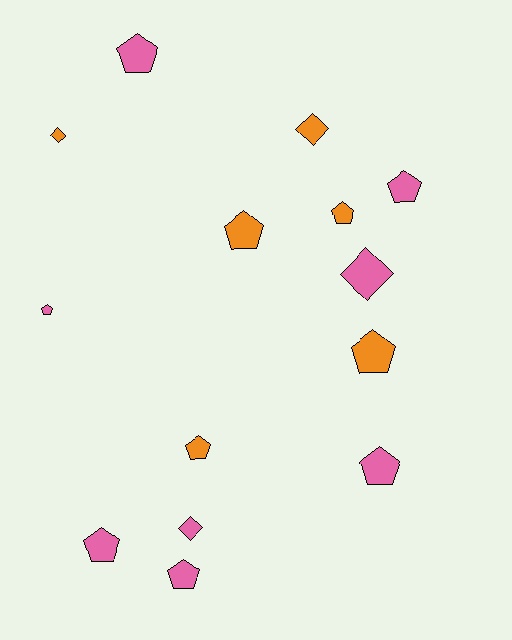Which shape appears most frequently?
Pentagon, with 10 objects.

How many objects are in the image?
There are 14 objects.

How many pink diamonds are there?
There are 2 pink diamonds.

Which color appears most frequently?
Pink, with 8 objects.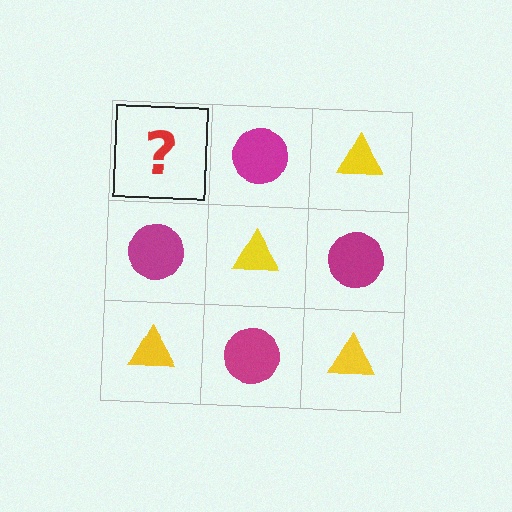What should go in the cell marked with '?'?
The missing cell should contain a yellow triangle.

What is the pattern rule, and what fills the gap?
The rule is that it alternates yellow triangle and magenta circle in a checkerboard pattern. The gap should be filled with a yellow triangle.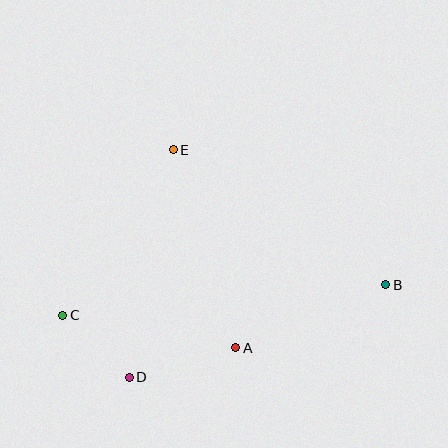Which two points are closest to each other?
Points C and D are closest to each other.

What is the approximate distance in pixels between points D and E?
The distance between D and E is approximately 232 pixels.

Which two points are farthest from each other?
Points B and C are farthest from each other.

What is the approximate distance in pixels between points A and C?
The distance between A and C is approximately 176 pixels.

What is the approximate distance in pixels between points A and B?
The distance between A and B is approximately 163 pixels.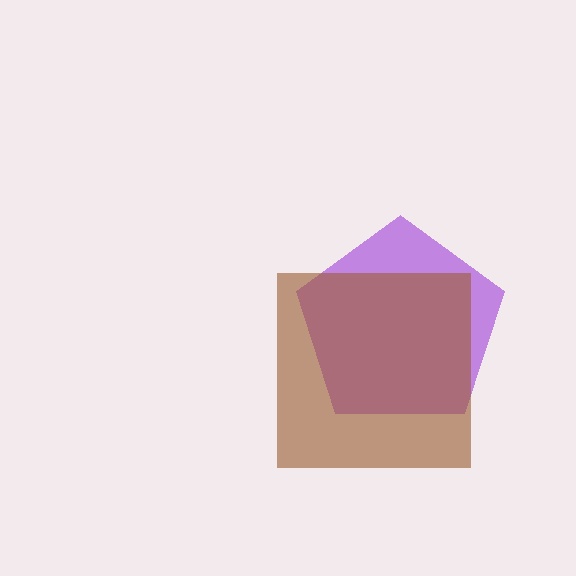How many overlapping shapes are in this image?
There are 2 overlapping shapes in the image.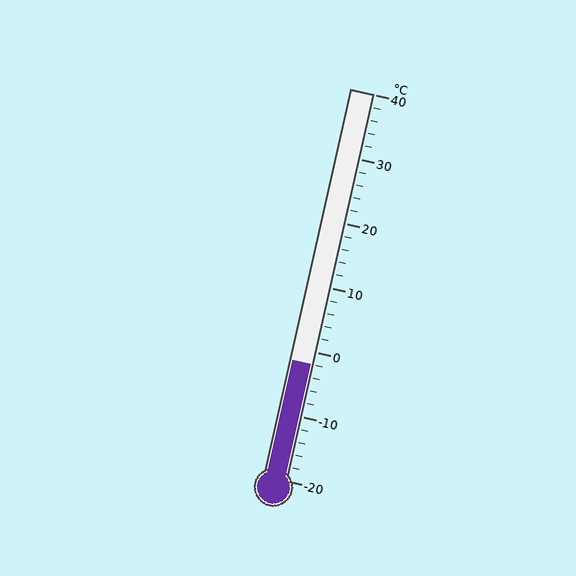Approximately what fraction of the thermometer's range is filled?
The thermometer is filled to approximately 30% of its range.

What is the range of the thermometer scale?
The thermometer scale ranges from -20°C to 40°C.